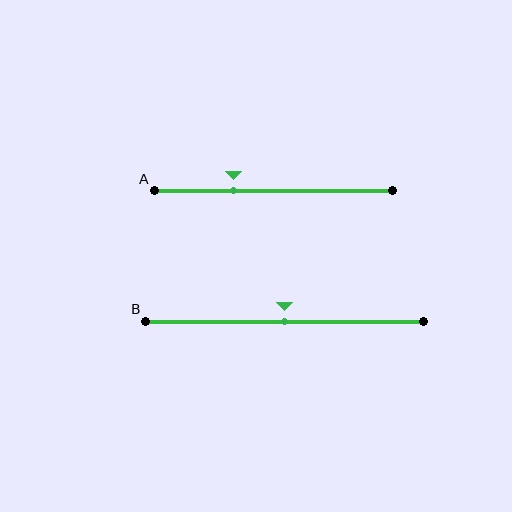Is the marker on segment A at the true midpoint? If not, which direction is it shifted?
No, the marker on segment A is shifted to the left by about 16% of the segment length.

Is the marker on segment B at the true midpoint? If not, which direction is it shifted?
Yes, the marker on segment B is at the true midpoint.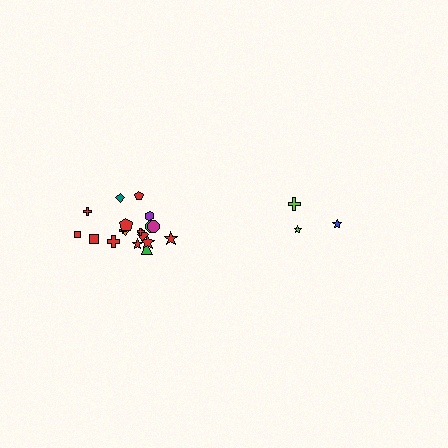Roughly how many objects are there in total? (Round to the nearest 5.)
Roughly 20 objects in total.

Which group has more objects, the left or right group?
The left group.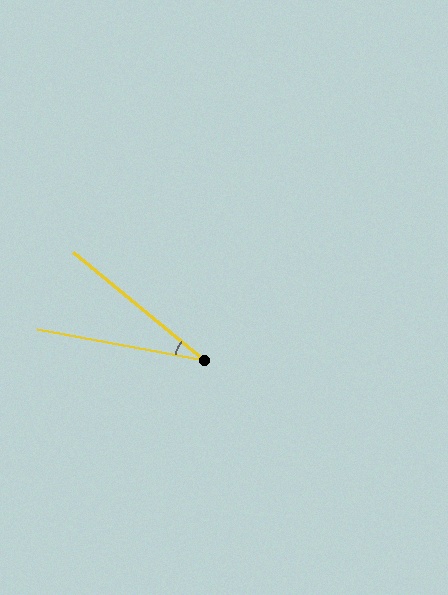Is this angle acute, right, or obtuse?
It is acute.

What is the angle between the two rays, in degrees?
Approximately 29 degrees.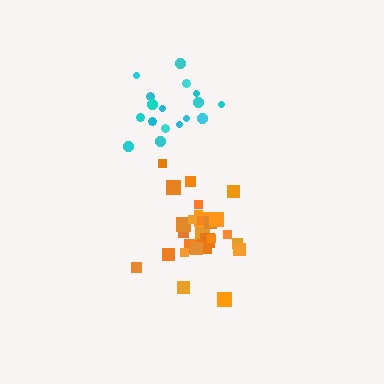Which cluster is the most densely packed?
Orange.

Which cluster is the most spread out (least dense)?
Cyan.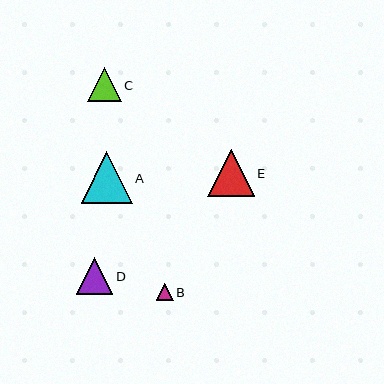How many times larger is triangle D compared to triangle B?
Triangle D is approximately 2.2 times the size of triangle B.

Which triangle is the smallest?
Triangle B is the smallest with a size of approximately 17 pixels.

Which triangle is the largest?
Triangle A is the largest with a size of approximately 51 pixels.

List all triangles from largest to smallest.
From largest to smallest: A, E, D, C, B.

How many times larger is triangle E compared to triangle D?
Triangle E is approximately 1.3 times the size of triangle D.